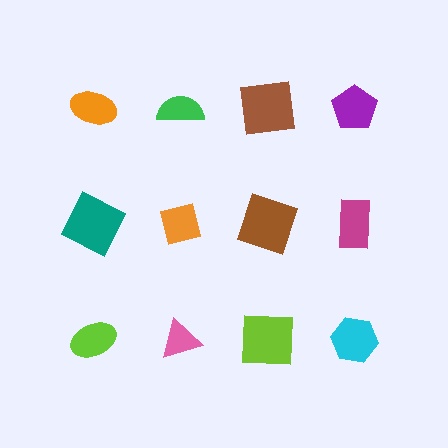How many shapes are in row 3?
4 shapes.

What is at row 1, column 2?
A green semicircle.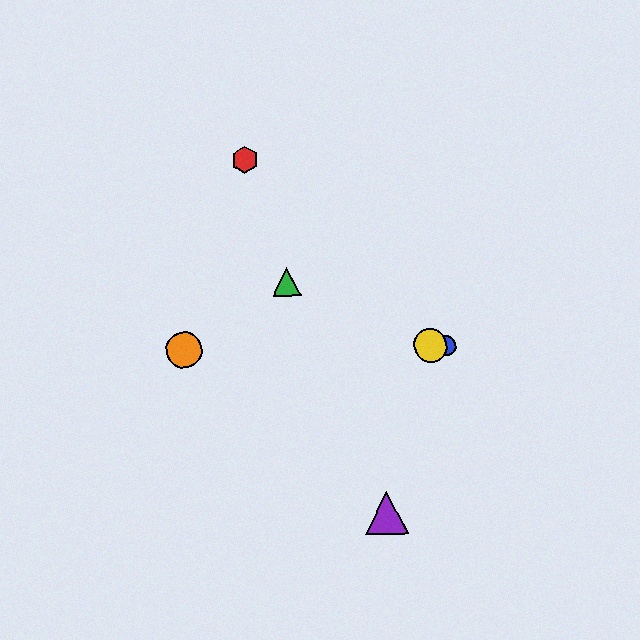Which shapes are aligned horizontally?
The blue circle, the yellow circle, the orange circle are aligned horizontally.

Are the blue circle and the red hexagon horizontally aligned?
No, the blue circle is at y≈345 and the red hexagon is at y≈160.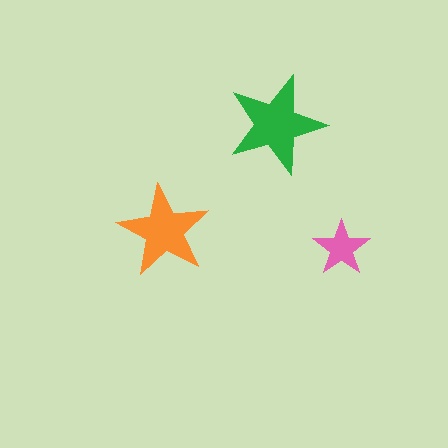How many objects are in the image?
There are 3 objects in the image.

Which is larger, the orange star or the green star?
The green one.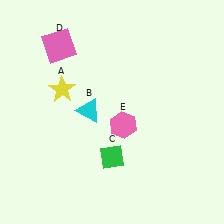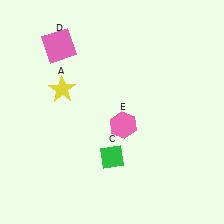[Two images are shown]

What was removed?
The cyan triangle (B) was removed in Image 2.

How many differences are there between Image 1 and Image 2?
There is 1 difference between the two images.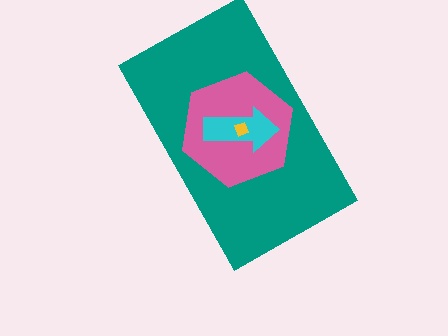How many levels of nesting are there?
4.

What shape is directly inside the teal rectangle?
The pink hexagon.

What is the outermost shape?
The teal rectangle.